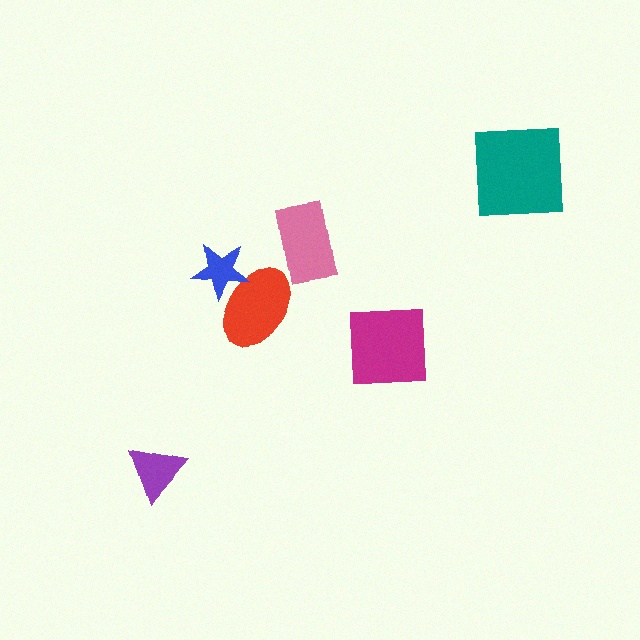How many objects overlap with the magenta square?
0 objects overlap with the magenta square.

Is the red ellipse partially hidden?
Yes, it is partially covered by another shape.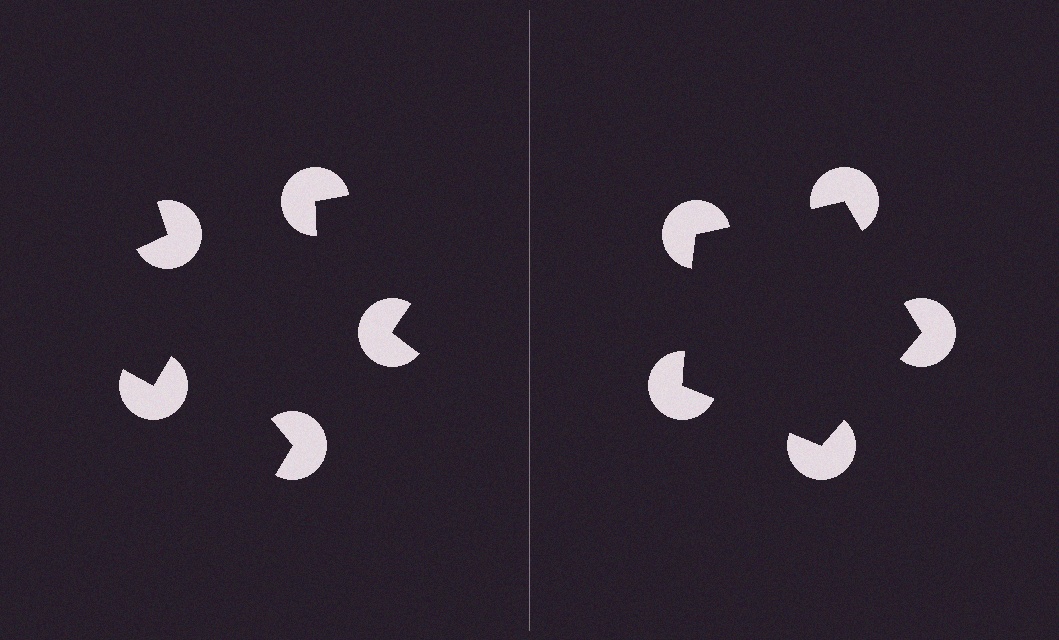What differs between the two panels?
The pac-man discs are positioned identically on both sides; only the wedge orientations differ. On the right they align to a pentagon; on the left they are misaligned.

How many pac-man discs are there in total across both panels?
10 — 5 on each side.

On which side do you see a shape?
An illusory pentagon appears on the right side. On the left side the wedge cuts are rotated, so no coherent shape forms.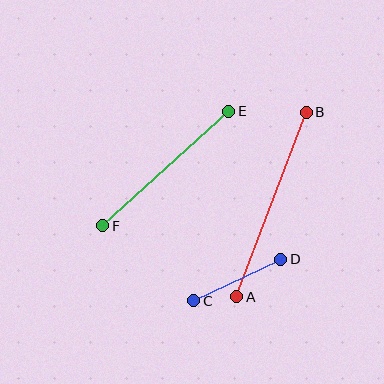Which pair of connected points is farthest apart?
Points A and B are farthest apart.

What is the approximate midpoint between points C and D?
The midpoint is at approximately (237, 280) pixels.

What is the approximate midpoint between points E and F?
The midpoint is at approximately (166, 169) pixels.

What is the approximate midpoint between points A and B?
The midpoint is at approximately (271, 204) pixels.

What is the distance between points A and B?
The distance is approximately 197 pixels.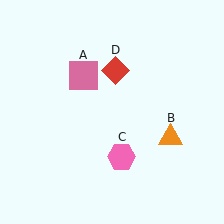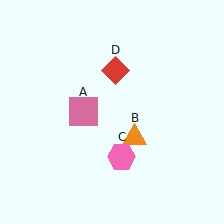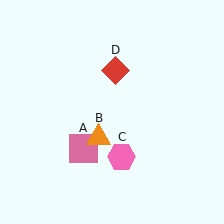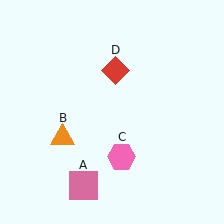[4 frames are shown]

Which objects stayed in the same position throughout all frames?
Pink hexagon (object C) and red diamond (object D) remained stationary.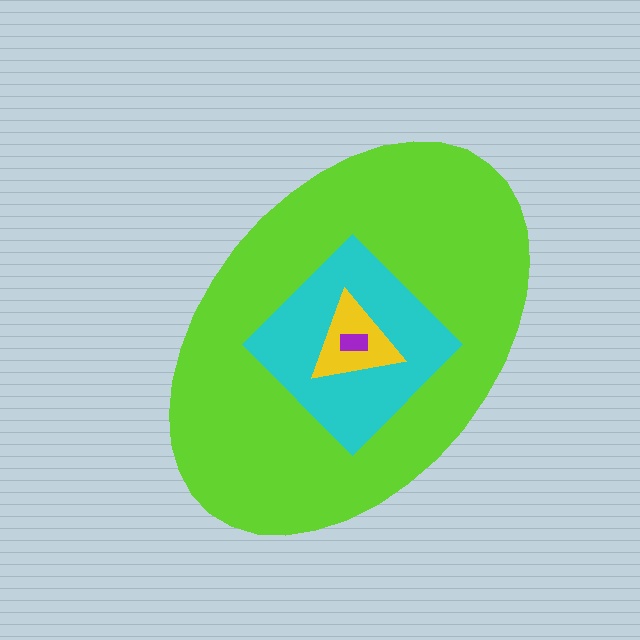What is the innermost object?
The purple rectangle.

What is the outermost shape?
The lime ellipse.